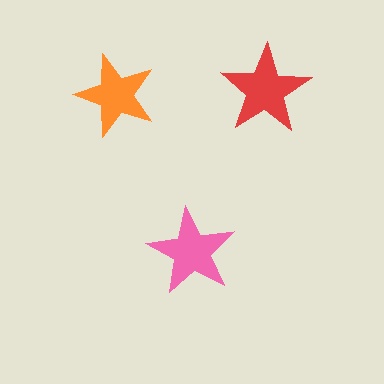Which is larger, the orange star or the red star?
The red one.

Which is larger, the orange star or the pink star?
The pink one.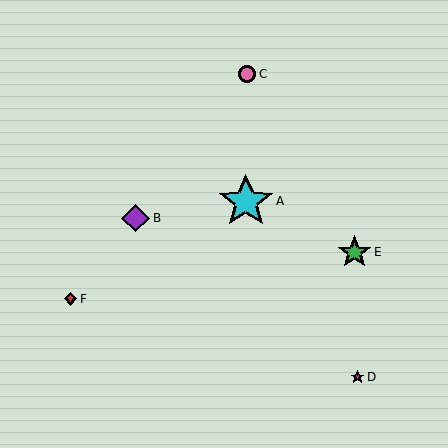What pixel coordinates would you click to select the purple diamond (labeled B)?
Click at (136, 218) to select the purple diamond B.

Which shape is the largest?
The cyan star (labeled A) is the largest.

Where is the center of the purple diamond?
The center of the purple diamond is at (136, 218).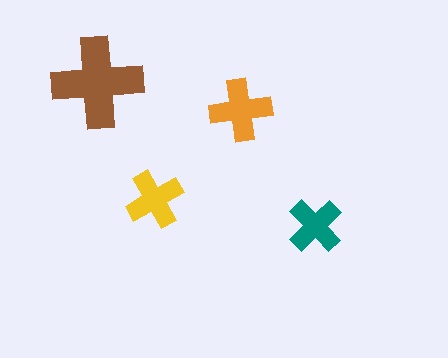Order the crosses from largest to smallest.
the brown one, the orange one, the yellow one, the teal one.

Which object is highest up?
The brown cross is topmost.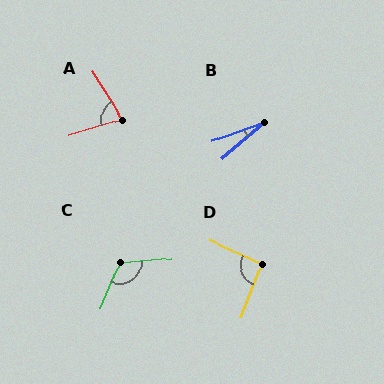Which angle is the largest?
C, at approximately 117 degrees.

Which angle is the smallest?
B, at approximately 20 degrees.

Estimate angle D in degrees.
Approximately 93 degrees.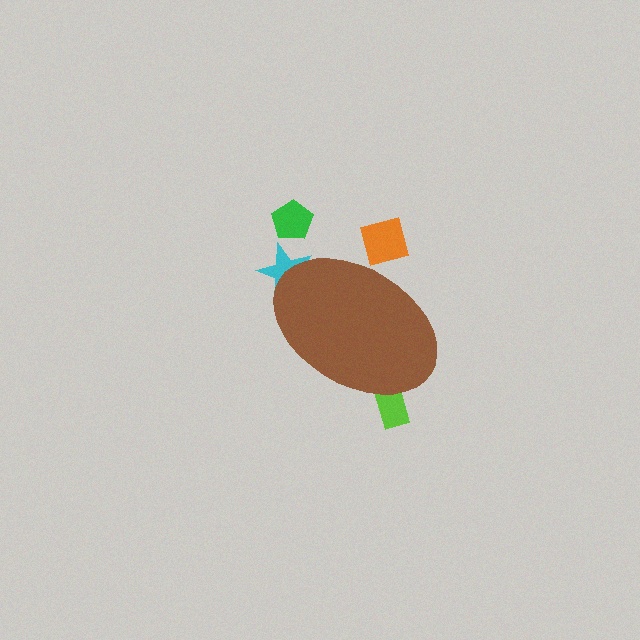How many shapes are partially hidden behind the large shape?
3 shapes are partially hidden.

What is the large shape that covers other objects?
A brown ellipse.